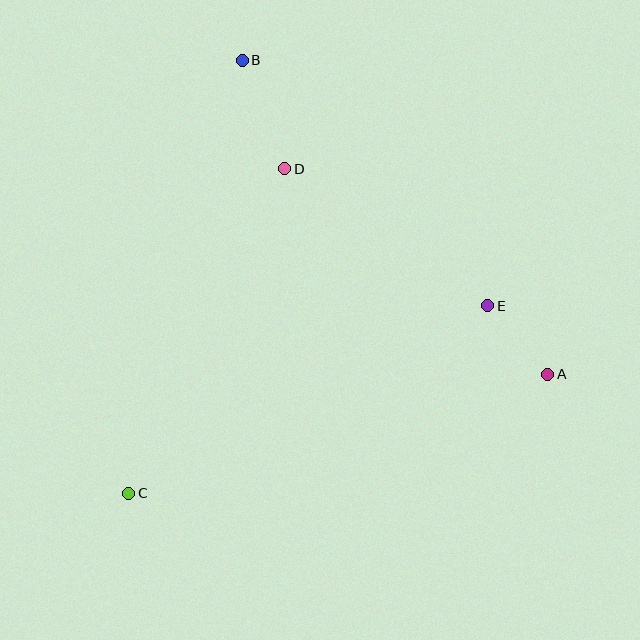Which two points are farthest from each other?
Points B and C are farthest from each other.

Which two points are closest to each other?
Points A and E are closest to each other.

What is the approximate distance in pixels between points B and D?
The distance between B and D is approximately 117 pixels.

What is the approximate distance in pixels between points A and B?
The distance between A and B is approximately 438 pixels.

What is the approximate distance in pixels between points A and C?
The distance between A and C is approximately 436 pixels.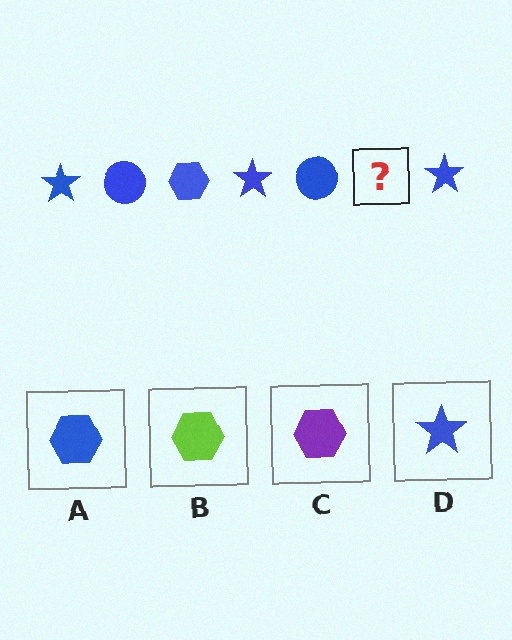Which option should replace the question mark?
Option A.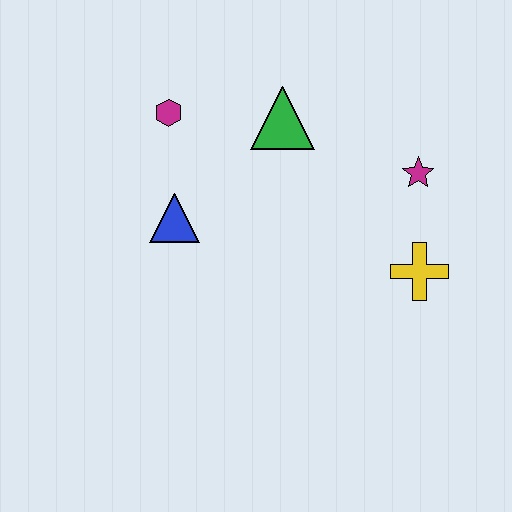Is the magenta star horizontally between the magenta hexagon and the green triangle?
No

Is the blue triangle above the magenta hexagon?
No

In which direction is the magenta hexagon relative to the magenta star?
The magenta hexagon is to the left of the magenta star.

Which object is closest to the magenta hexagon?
The blue triangle is closest to the magenta hexagon.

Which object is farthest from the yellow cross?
The magenta hexagon is farthest from the yellow cross.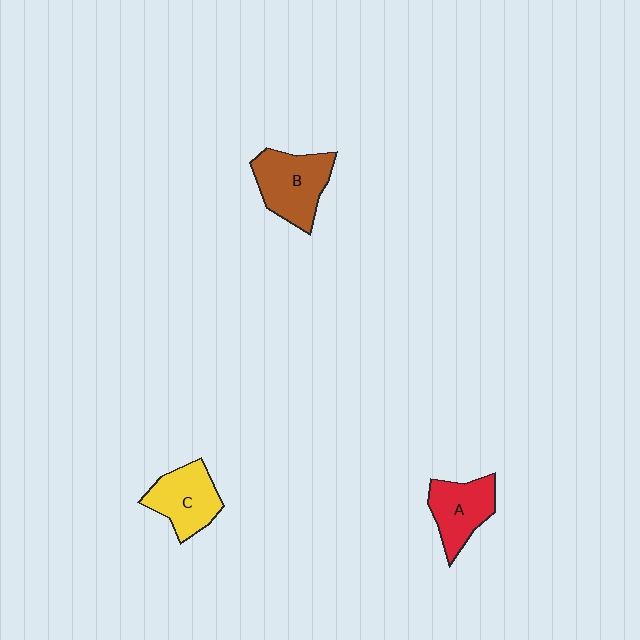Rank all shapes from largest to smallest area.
From largest to smallest: B (brown), C (yellow), A (red).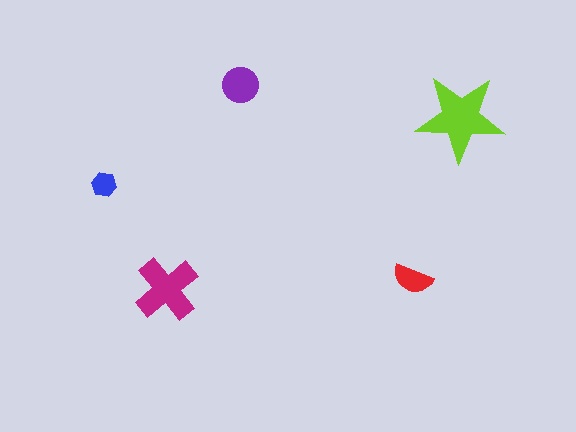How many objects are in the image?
There are 5 objects in the image.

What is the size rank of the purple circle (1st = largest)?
3rd.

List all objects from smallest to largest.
The blue hexagon, the red semicircle, the purple circle, the magenta cross, the lime star.